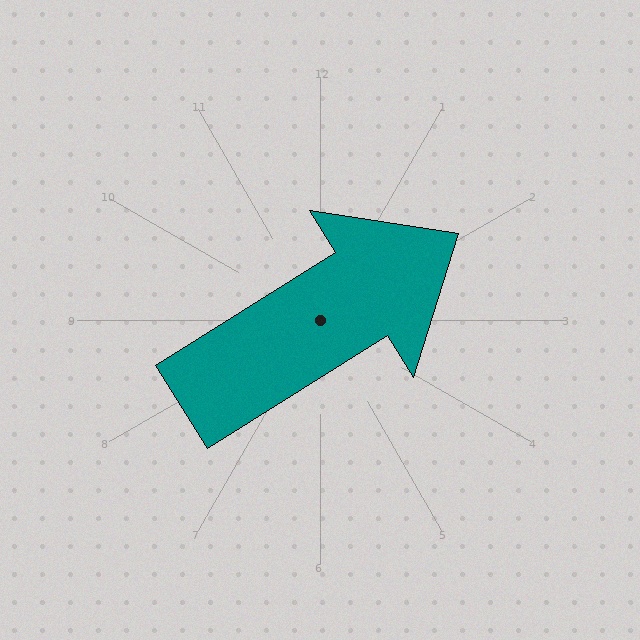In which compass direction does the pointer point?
Northeast.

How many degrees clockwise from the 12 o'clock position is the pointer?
Approximately 58 degrees.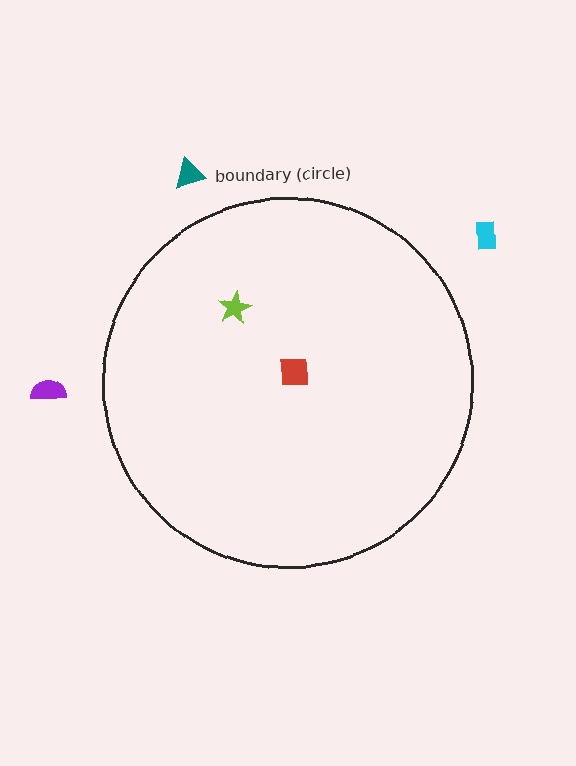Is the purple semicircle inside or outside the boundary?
Outside.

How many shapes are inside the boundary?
2 inside, 3 outside.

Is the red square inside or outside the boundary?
Inside.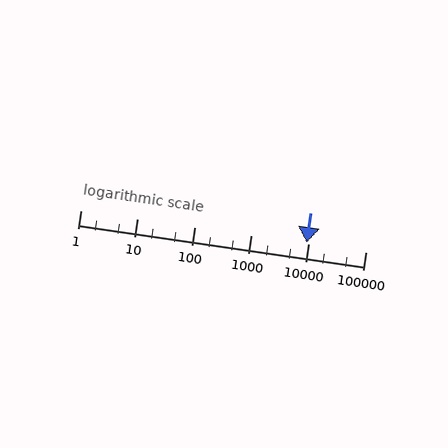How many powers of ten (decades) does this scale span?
The scale spans 5 decades, from 1 to 100000.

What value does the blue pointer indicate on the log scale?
The pointer indicates approximately 9100.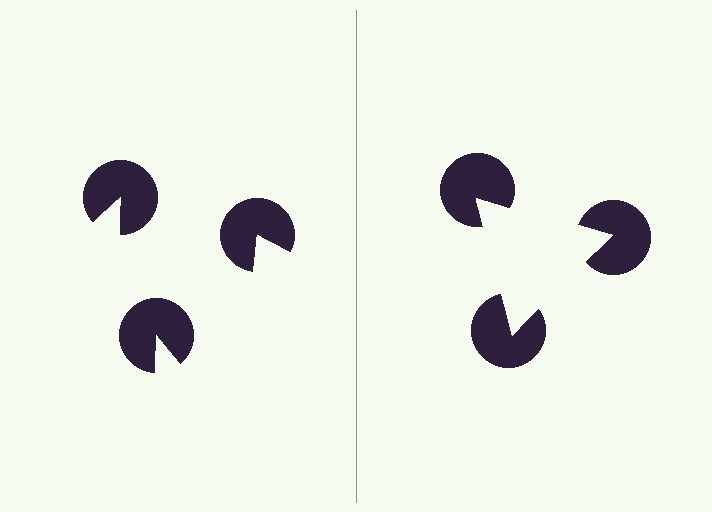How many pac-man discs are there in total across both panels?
6 — 3 on each side.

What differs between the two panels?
The pac-man discs are positioned identically on both sides; only the wedge orientations differ. On the right they align to a triangle; on the left they are misaligned.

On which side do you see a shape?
An illusory triangle appears on the right side. On the left side the wedge cuts are rotated, so no coherent shape forms.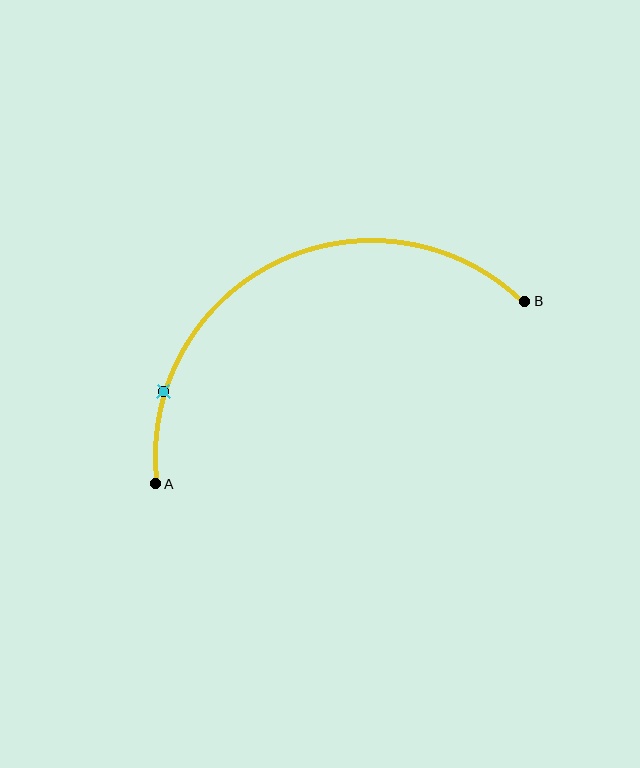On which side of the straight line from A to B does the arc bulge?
The arc bulges above the straight line connecting A and B.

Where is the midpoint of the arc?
The arc midpoint is the point on the curve farthest from the straight line joining A and B. It sits above that line.